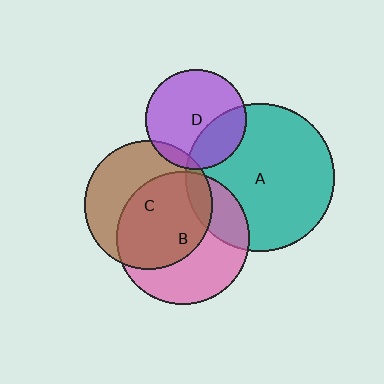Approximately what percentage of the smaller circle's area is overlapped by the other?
Approximately 30%.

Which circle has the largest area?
Circle A (teal).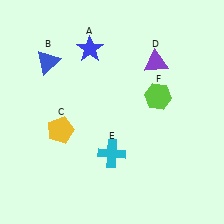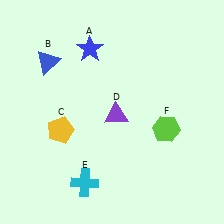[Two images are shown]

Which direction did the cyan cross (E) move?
The cyan cross (E) moved down.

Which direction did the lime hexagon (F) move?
The lime hexagon (F) moved down.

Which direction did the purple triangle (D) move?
The purple triangle (D) moved down.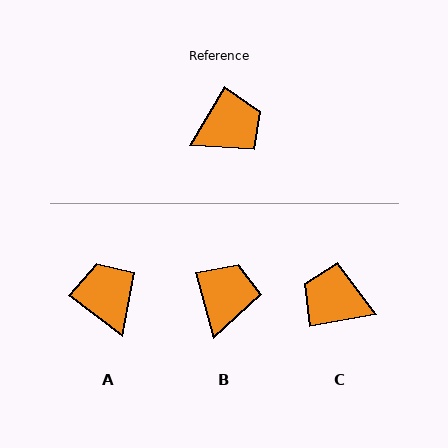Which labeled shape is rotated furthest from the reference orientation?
C, about 131 degrees away.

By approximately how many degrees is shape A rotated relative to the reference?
Approximately 84 degrees counter-clockwise.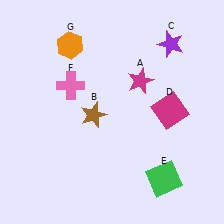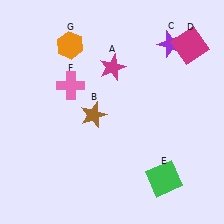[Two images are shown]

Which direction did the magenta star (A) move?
The magenta star (A) moved left.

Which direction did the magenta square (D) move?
The magenta square (D) moved up.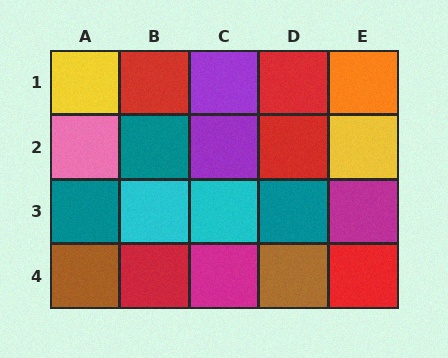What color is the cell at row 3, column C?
Cyan.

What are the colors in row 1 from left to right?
Yellow, red, purple, red, orange.